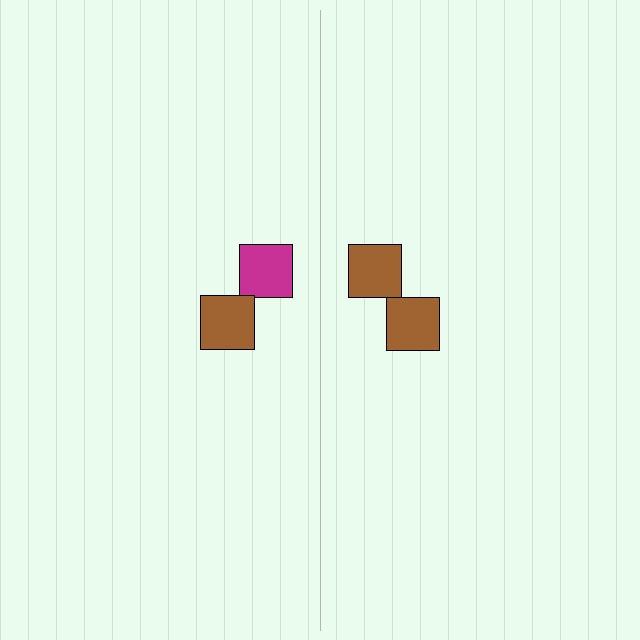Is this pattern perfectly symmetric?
No, the pattern is not perfectly symmetric. The brown square on the right side breaks the symmetry — its mirror counterpart is magenta.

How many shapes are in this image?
There are 4 shapes in this image.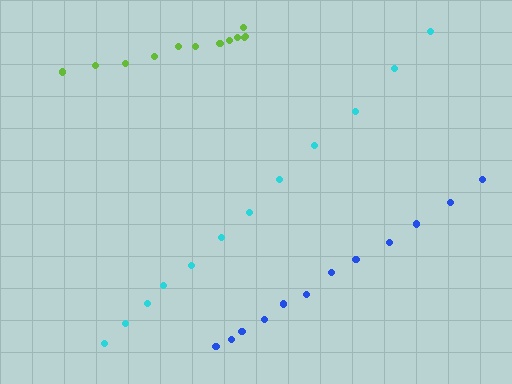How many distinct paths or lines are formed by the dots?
There are 3 distinct paths.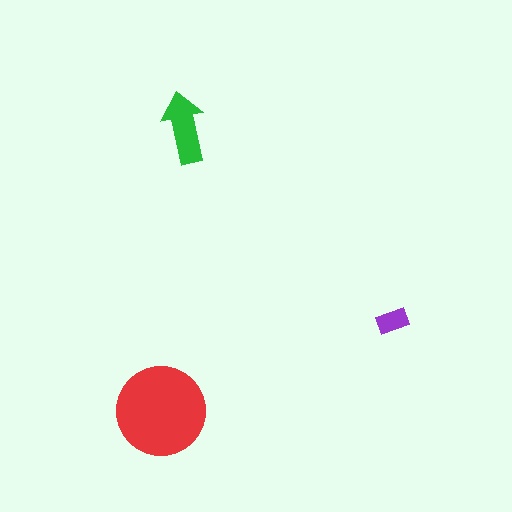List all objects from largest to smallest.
The red circle, the green arrow, the purple rectangle.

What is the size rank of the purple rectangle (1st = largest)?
3rd.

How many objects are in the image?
There are 3 objects in the image.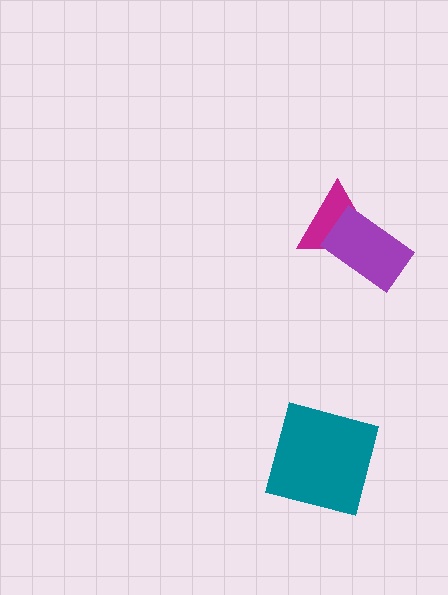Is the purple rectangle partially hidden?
No, no other shape covers it.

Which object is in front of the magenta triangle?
The purple rectangle is in front of the magenta triangle.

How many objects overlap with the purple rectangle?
1 object overlaps with the purple rectangle.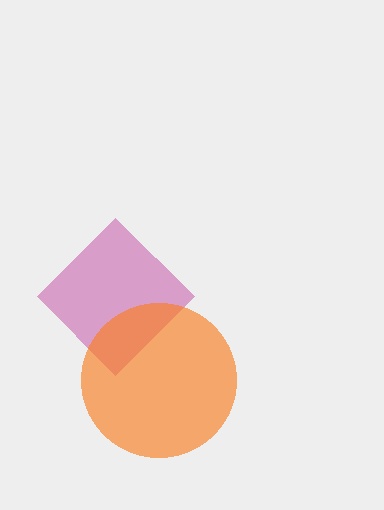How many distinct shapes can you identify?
There are 2 distinct shapes: a magenta diamond, an orange circle.